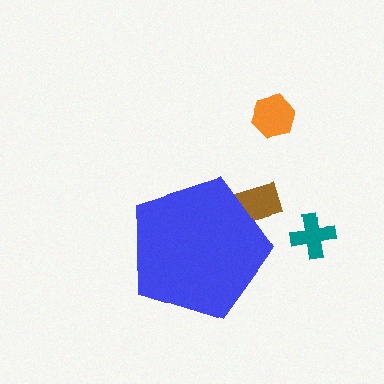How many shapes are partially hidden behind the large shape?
1 shape is partially hidden.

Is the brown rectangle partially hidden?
Yes, the brown rectangle is partially hidden behind the blue pentagon.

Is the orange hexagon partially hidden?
No, the orange hexagon is fully visible.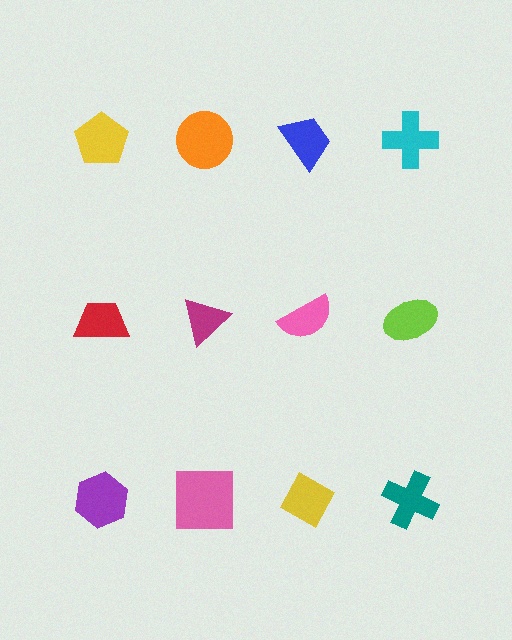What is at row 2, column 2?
A magenta triangle.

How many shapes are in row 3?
4 shapes.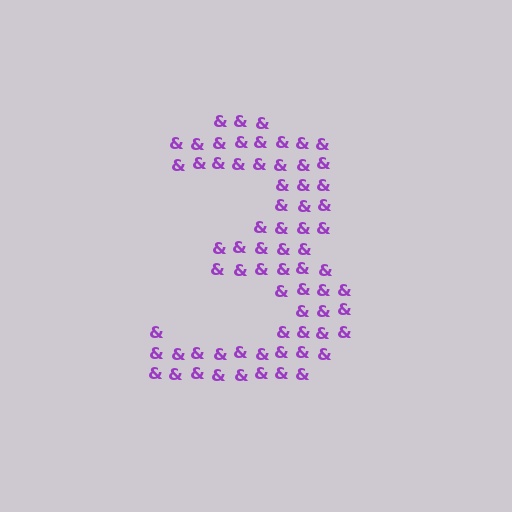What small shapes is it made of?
It is made of small ampersands.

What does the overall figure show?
The overall figure shows the digit 3.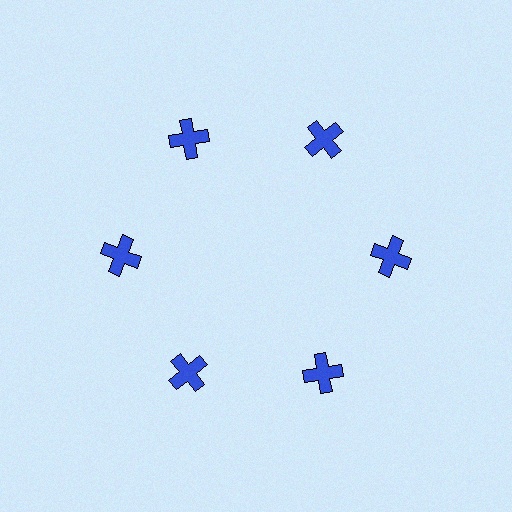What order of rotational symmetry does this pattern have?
This pattern has 6-fold rotational symmetry.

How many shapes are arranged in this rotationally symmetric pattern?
There are 6 shapes, arranged in 6 groups of 1.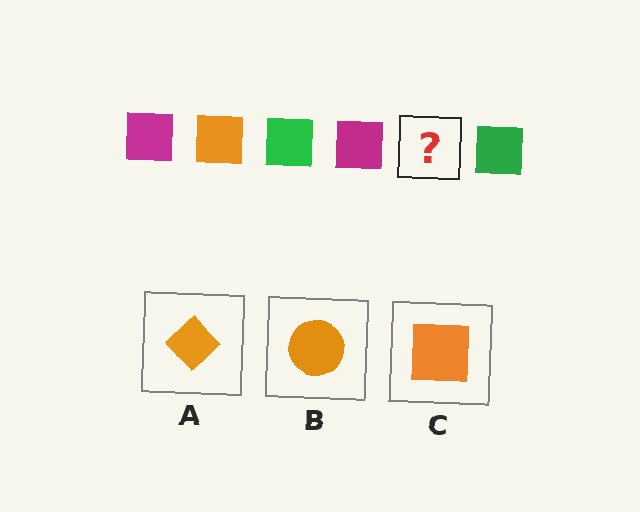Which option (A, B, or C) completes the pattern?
C.